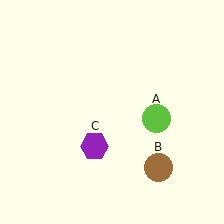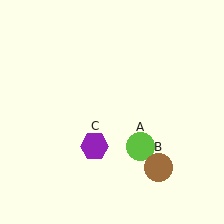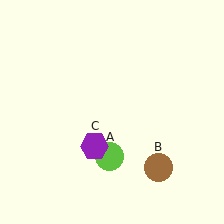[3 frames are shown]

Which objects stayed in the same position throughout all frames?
Brown circle (object B) and purple hexagon (object C) remained stationary.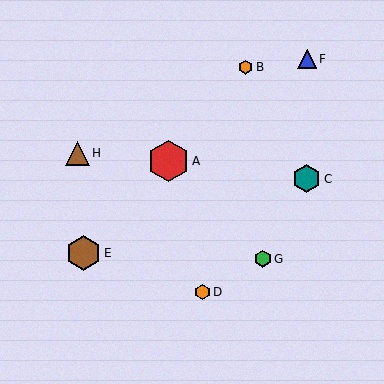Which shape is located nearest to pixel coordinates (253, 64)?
The orange hexagon (labeled B) at (246, 67) is nearest to that location.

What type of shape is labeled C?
Shape C is a teal hexagon.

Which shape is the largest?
The red hexagon (labeled A) is the largest.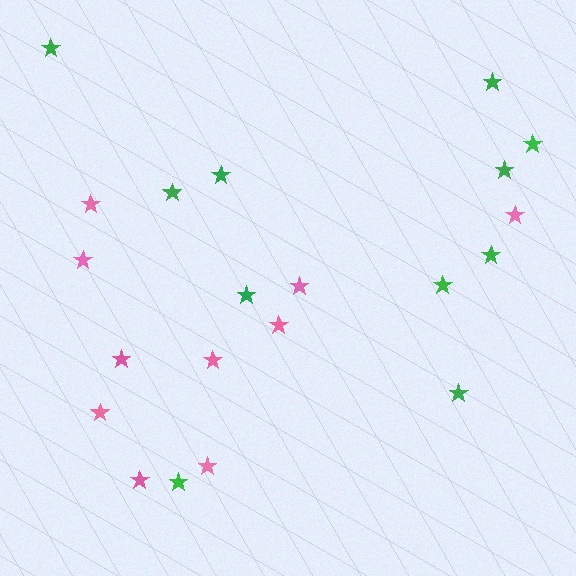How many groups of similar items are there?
There are 2 groups: one group of pink stars (10) and one group of green stars (11).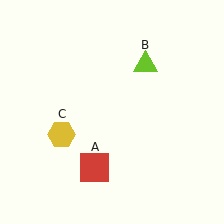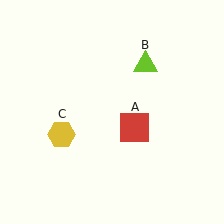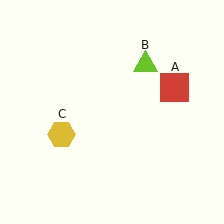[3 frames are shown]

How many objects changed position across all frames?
1 object changed position: red square (object A).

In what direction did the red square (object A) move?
The red square (object A) moved up and to the right.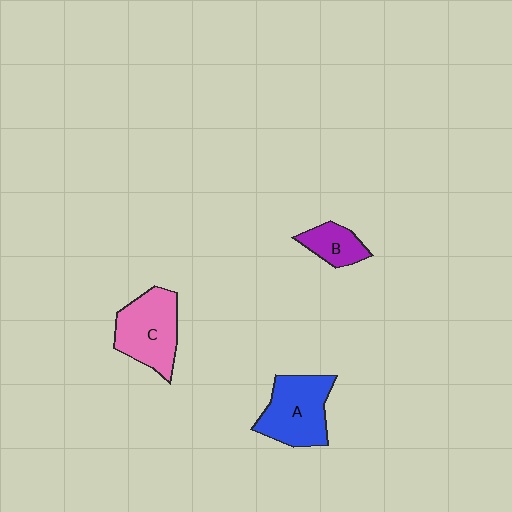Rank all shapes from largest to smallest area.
From largest to smallest: A (blue), C (pink), B (purple).